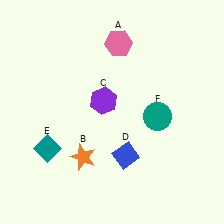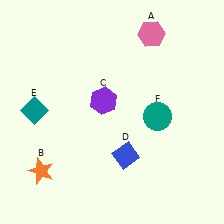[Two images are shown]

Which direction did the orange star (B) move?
The orange star (B) moved left.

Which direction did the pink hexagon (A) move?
The pink hexagon (A) moved right.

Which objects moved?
The objects that moved are: the pink hexagon (A), the orange star (B), the teal diamond (E).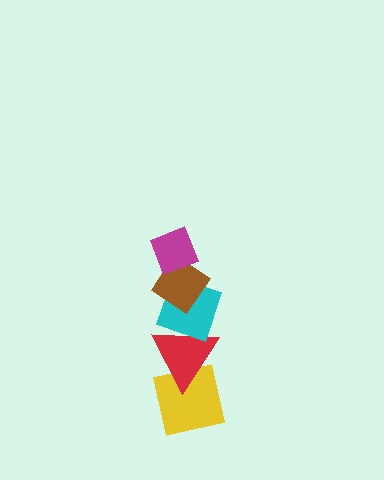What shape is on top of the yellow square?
The red triangle is on top of the yellow square.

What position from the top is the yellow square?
The yellow square is 5th from the top.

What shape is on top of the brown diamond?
The magenta diamond is on top of the brown diamond.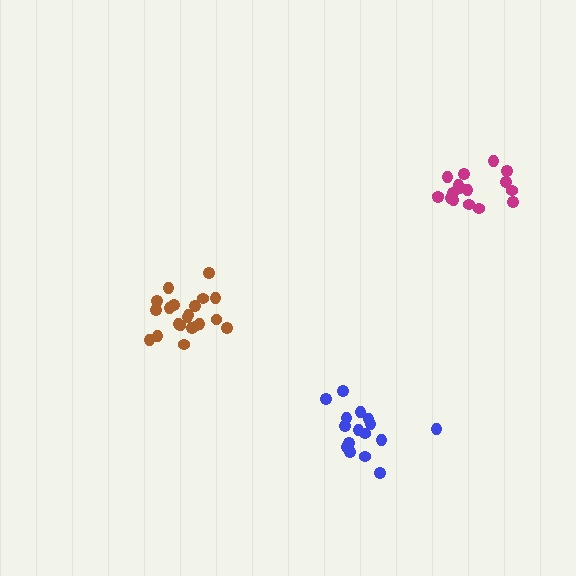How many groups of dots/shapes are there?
There are 3 groups.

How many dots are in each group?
Group 1: 16 dots, Group 2: 17 dots, Group 3: 21 dots (54 total).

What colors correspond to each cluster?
The clusters are colored: blue, magenta, brown.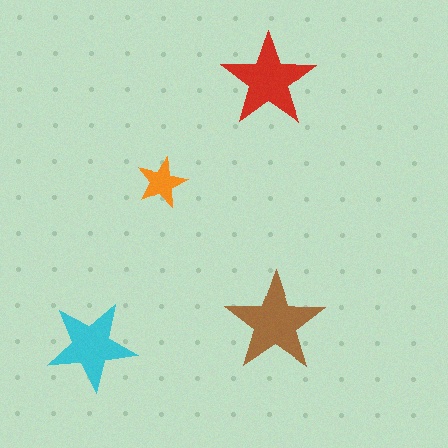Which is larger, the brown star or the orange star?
The brown one.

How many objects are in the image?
There are 4 objects in the image.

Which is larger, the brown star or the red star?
The brown one.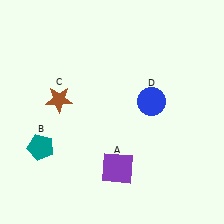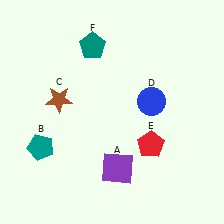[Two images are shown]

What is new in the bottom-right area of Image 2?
A red pentagon (E) was added in the bottom-right area of Image 2.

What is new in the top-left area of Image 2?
A teal pentagon (F) was added in the top-left area of Image 2.